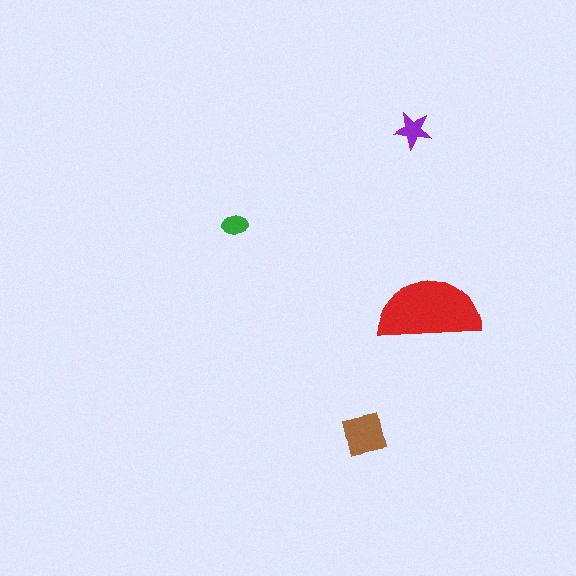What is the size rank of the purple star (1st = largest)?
3rd.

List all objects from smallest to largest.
The green ellipse, the purple star, the brown square, the red semicircle.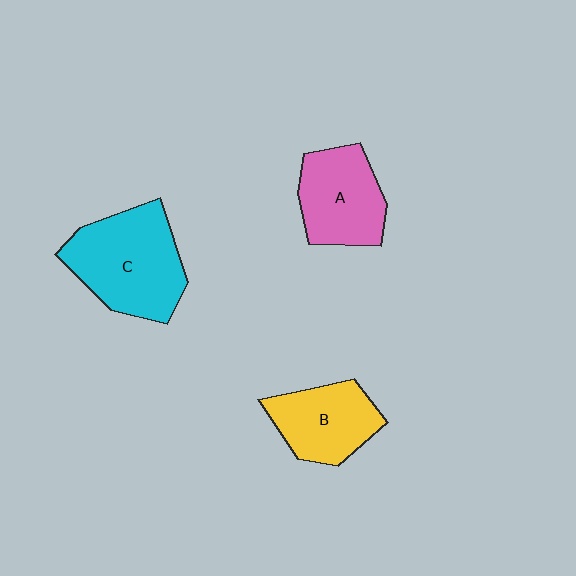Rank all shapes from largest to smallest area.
From largest to smallest: C (cyan), A (pink), B (yellow).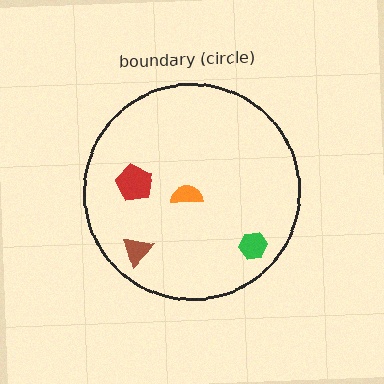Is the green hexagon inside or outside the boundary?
Inside.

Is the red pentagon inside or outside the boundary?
Inside.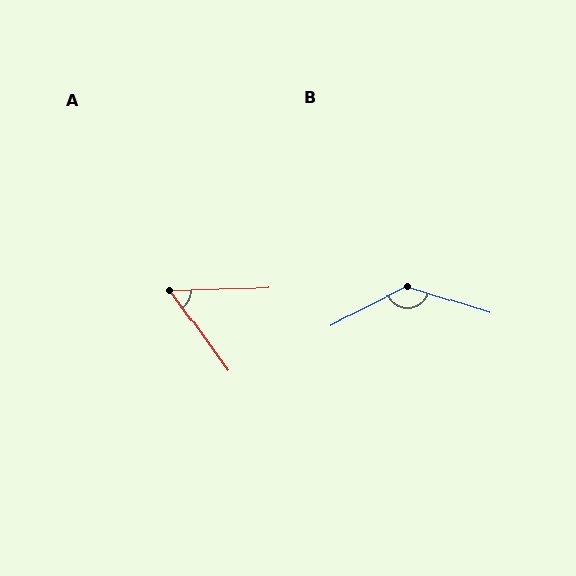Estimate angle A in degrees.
Approximately 55 degrees.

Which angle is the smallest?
A, at approximately 55 degrees.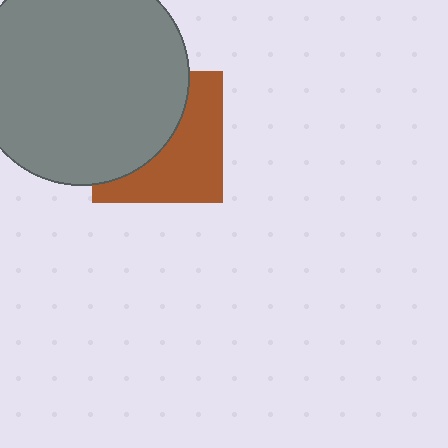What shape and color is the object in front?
The object in front is a gray circle.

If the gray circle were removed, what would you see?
You would see the complete brown square.